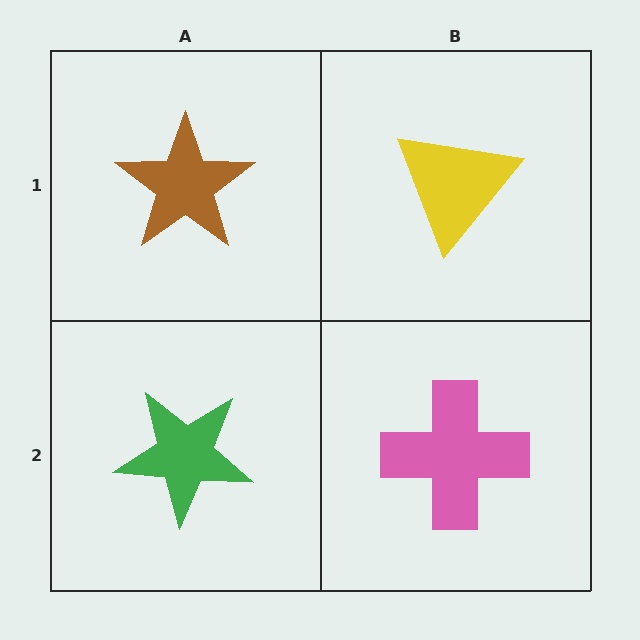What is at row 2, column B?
A pink cross.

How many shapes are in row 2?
2 shapes.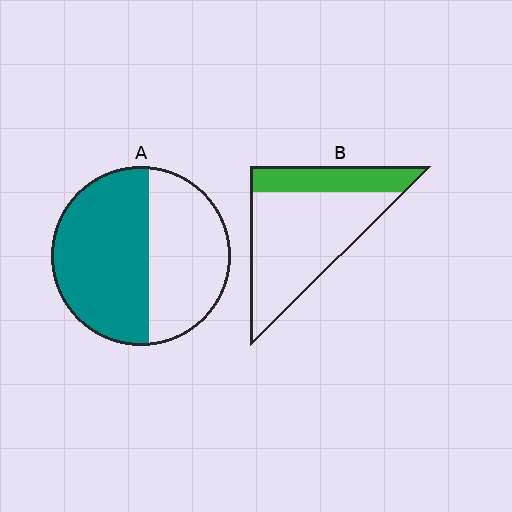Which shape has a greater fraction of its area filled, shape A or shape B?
Shape A.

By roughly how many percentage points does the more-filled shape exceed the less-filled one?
By roughly 30 percentage points (A over B).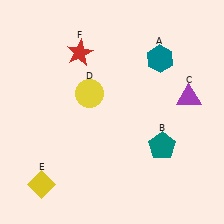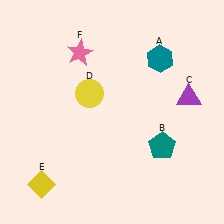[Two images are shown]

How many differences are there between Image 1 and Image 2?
There is 1 difference between the two images.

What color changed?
The star (F) changed from red in Image 1 to pink in Image 2.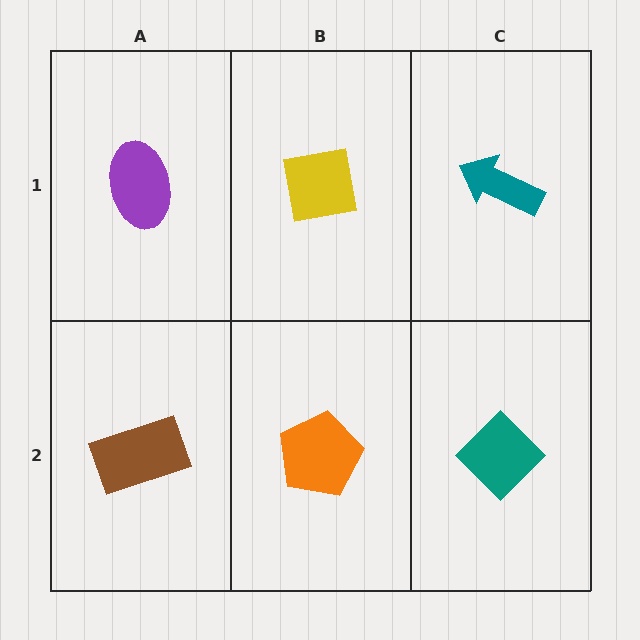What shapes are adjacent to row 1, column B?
An orange pentagon (row 2, column B), a purple ellipse (row 1, column A), a teal arrow (row 1, column C).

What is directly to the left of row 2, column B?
A brown rectangle.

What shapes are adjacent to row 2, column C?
A teal arrow (row 1, column C), an orange pentagon (row 2, column B).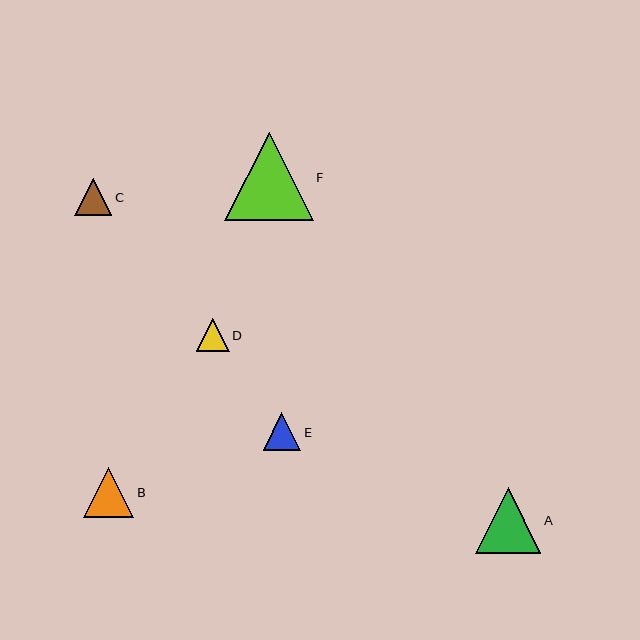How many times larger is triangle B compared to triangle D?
Triangle B is approximately 1.5 times the size of triangle D.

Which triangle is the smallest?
Triangle D is the smallest with a size of approximately 33 pixels.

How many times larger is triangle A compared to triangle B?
Triangle A is approximately 1.3 times the size of triangle B.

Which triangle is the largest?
Triangle F is the largest with a size of approximately 89 pixels.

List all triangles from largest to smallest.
From largest to smallest: F, A, B, E, C, D.